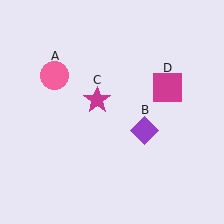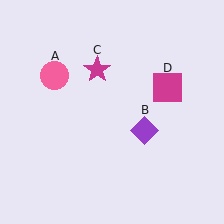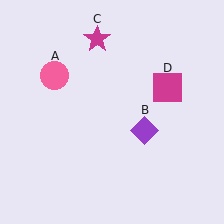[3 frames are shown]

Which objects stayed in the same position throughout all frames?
Pink circle (object A) and purple diamond (object B) and magenta square (object D) remained stationary.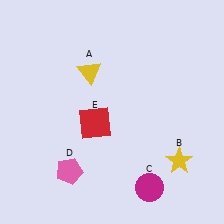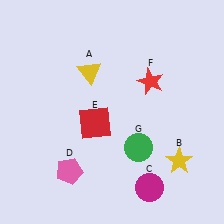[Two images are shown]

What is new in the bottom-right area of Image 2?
A green circle (G) was added in the bottom-right area of Image 2.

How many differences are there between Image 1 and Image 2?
There are 2 differences between the two images.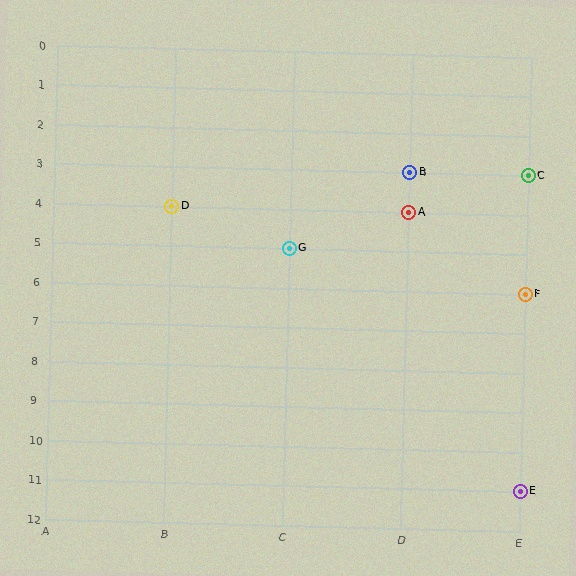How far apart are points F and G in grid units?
Points F and G are 2 columns and 1 row apart (about 2.2 grid units diagonally).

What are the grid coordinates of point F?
Point F is at grid coordinates (E, 6).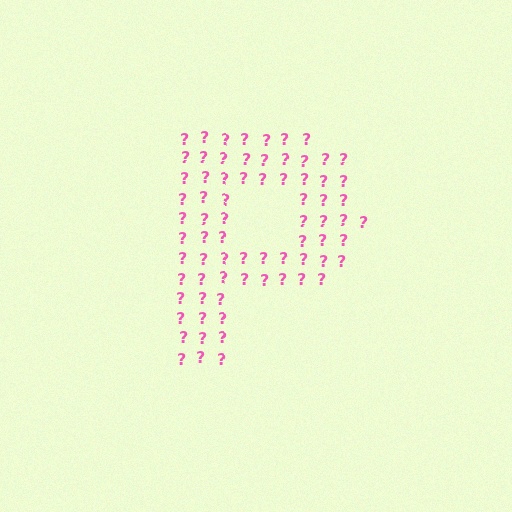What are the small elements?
The small elements are question marks.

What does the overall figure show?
The overall figure shows the letter P.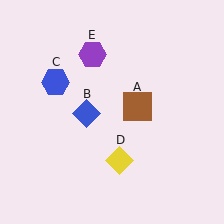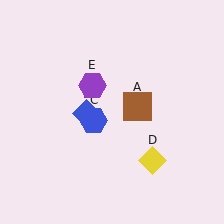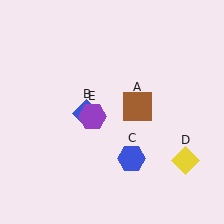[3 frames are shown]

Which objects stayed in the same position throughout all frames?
Brown square (object A) and blue diamond (object B) remained stationary.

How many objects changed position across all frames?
3 objects changed position: blue hexagon (object C), yellow diamond (object D), purple hexagon (object E).